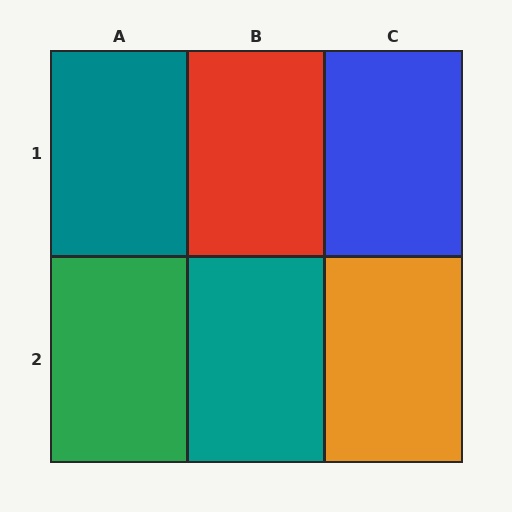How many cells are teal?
2 cells are teal.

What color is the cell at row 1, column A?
Teal.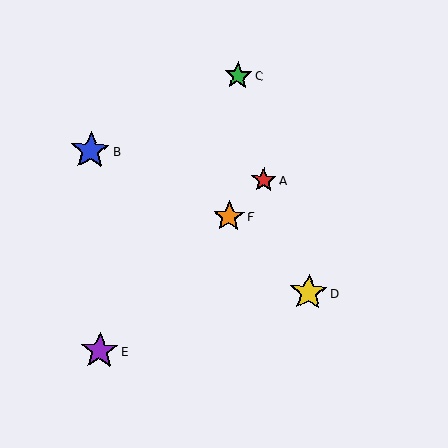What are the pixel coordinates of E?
Object E is at (100, 351).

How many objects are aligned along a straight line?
3 objects (A, E, F) are aligned along a straight line.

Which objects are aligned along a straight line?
Objects A, E, F are aligned along a straight line.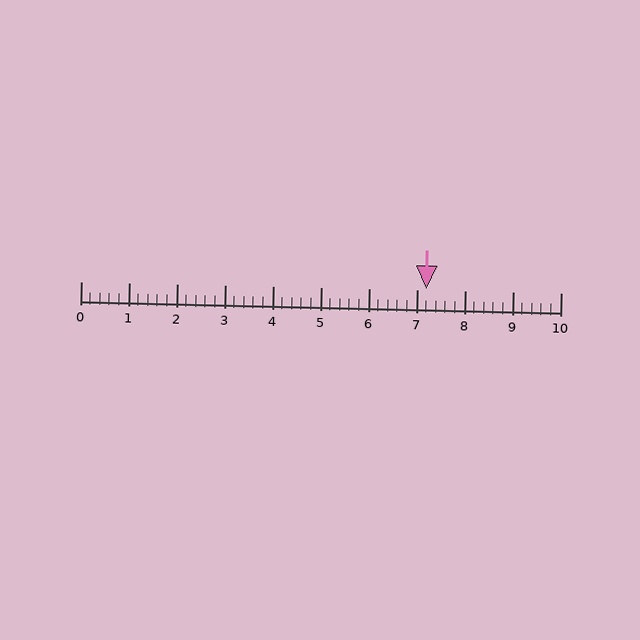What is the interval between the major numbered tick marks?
The major tick marks are spaced 1 units apart.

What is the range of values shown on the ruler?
The ruler shows values from 0 to 10.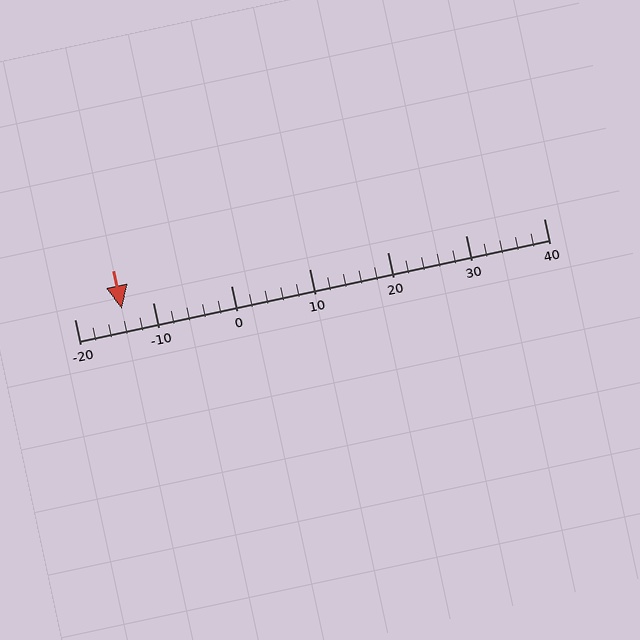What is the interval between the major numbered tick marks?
The major tick marks are spaced 10 units apart.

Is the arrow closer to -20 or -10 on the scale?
The arrow is closer to -10.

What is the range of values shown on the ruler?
The ruler shows values from -20 to 40.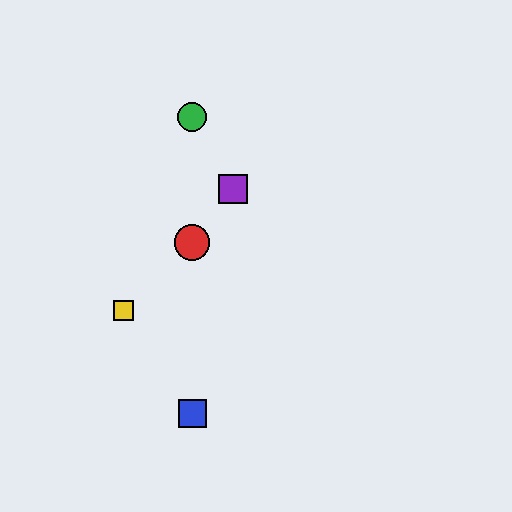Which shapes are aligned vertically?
The red circle, the blue square, the green circle are aligned vertically.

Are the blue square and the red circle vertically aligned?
Yes, both are at x≈192.